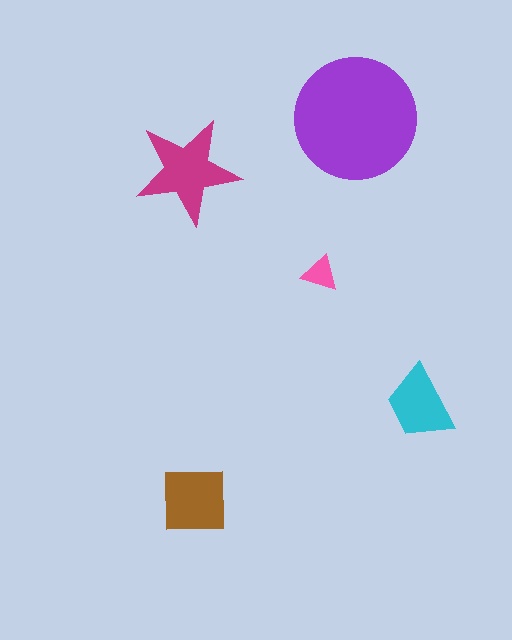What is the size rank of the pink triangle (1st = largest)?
5th.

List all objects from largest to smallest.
The purple circle, the magenta star, the brown square, the cyan trapezoid, the pink triangle.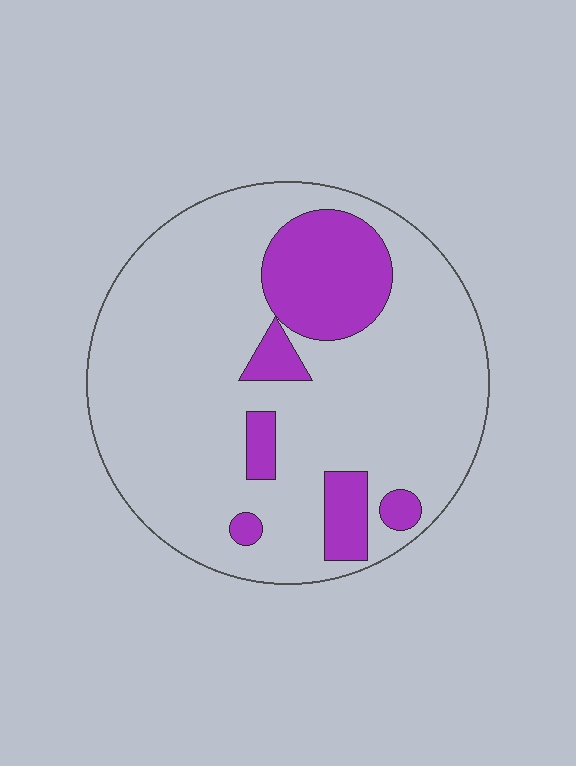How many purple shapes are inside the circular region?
6.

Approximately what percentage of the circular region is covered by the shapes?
Approximately 20%.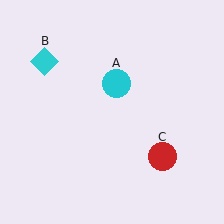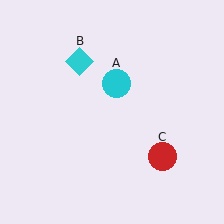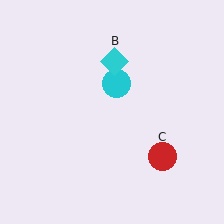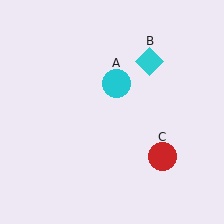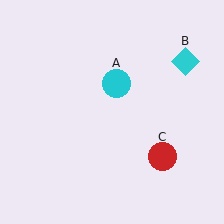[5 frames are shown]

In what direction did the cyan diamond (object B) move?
The cyan diamond (object B) moved right.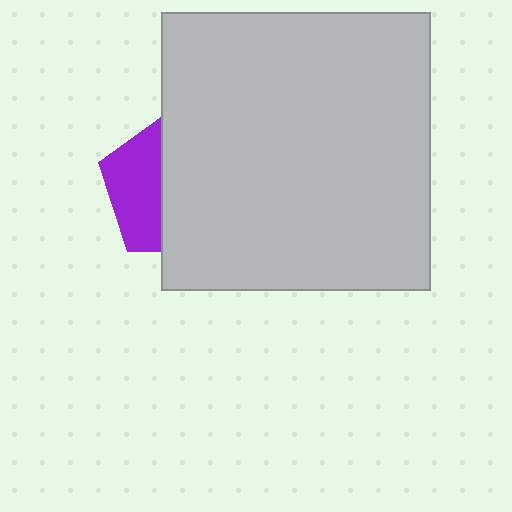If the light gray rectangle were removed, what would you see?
You would see the complete purple pentagon.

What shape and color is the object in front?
The object in front is a light gray rectangle.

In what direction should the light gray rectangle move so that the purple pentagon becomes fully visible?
The light gray rectangle should move right. That is the shortest direction to clear the overlap and leave the purple pentagon fully visible.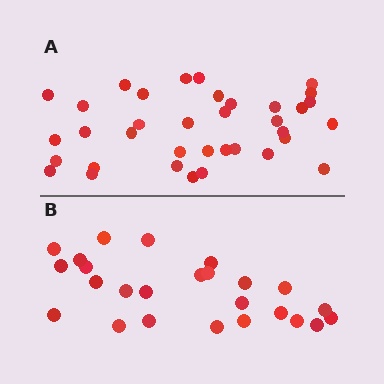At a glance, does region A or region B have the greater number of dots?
Region A (the top region) has more dots.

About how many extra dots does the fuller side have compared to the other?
Region A has roughly 12 or so more dots than region B.